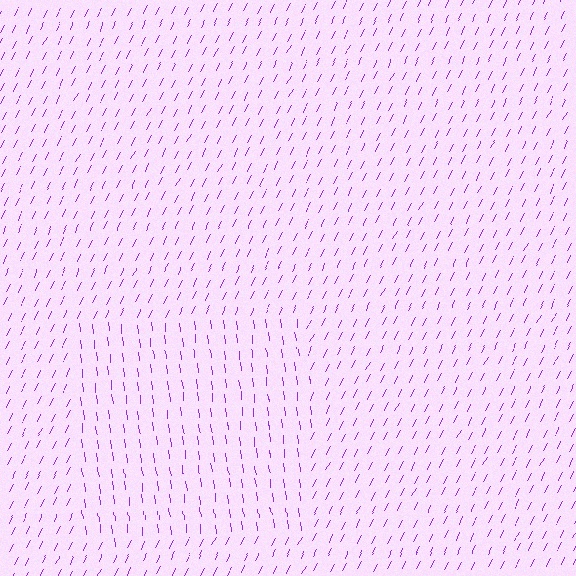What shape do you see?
I see a rectangle.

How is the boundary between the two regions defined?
The boundary is defined purely by a change in line orientation (approximately 34 degrees difference). All lines are the same color and thickness.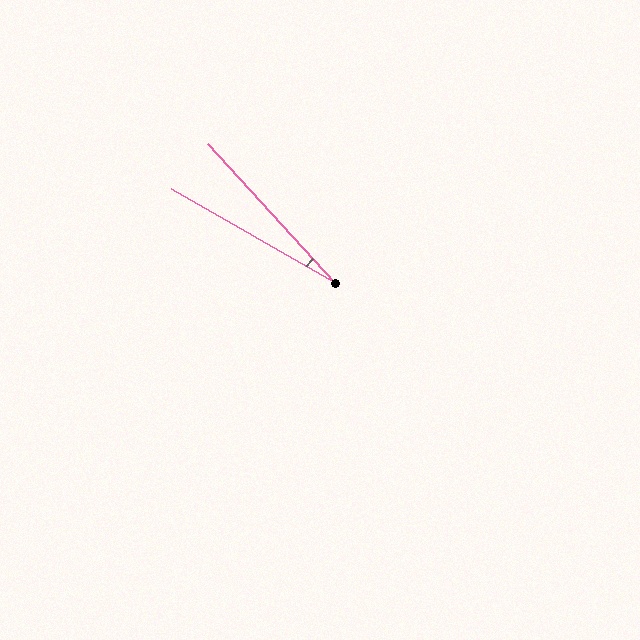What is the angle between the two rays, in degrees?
Approximately 18 degrees.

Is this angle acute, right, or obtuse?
It is acute.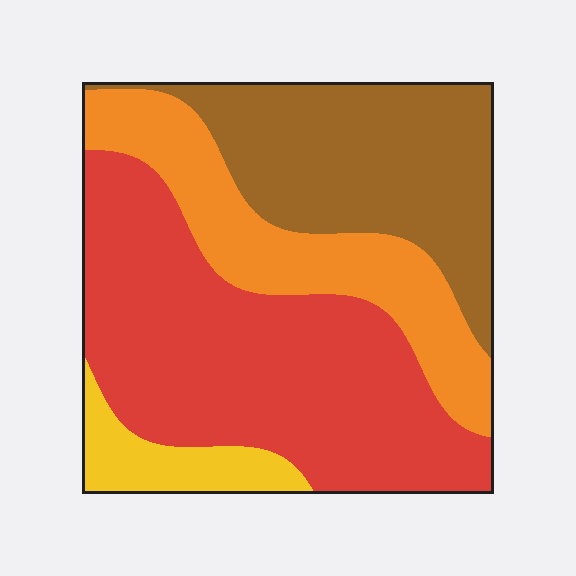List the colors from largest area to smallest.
From largest to smallest: red, brown, orange, yellow.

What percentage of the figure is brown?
Brown covers 28% of the figure.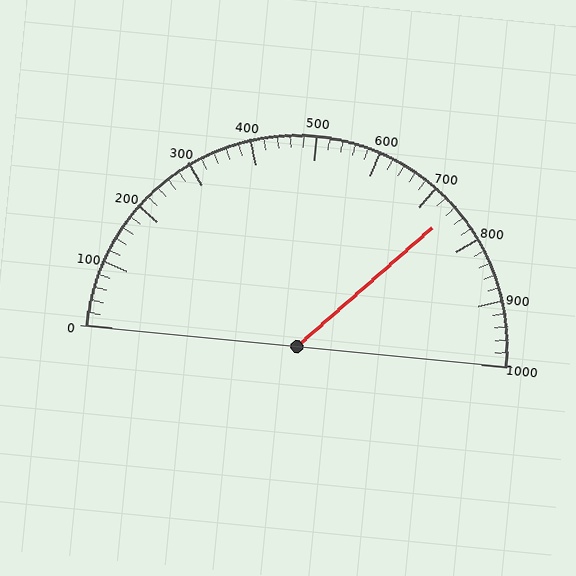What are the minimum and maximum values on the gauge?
The gauge ranges from 0 to 1000.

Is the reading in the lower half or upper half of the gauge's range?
The reading is in the upper half of the range (0 to 1000).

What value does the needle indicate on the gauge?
The needle indicates approximately 740.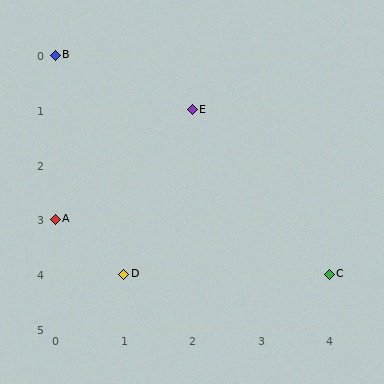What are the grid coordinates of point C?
Point C is at grid coordinates (4, 4).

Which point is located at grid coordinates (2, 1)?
Point E is at (2, 1).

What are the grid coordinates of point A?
Point A is at grid coordinates (0, 3).